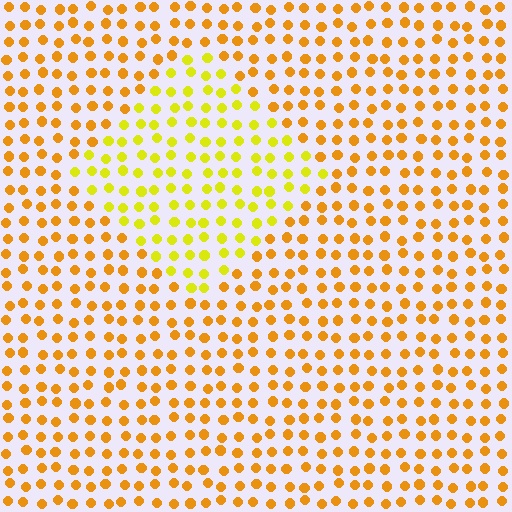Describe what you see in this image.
The image is filled with small orange elements in a uniform arrangement. A diamond-shaped region is visible where the elements are tinted to a slightly different hue, forming a subtle color boundary.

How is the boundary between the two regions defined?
The boundary is defined purely by a slight shift in hue (about 29 degrees). Spacing, size, and orientation are identical on both sides.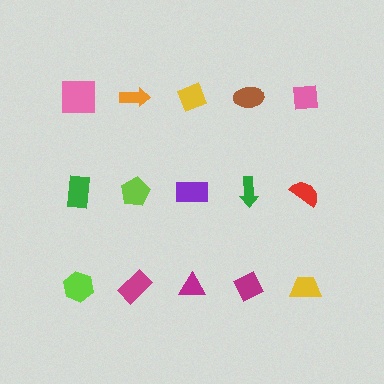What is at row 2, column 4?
A green arrow.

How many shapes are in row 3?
5 shapes.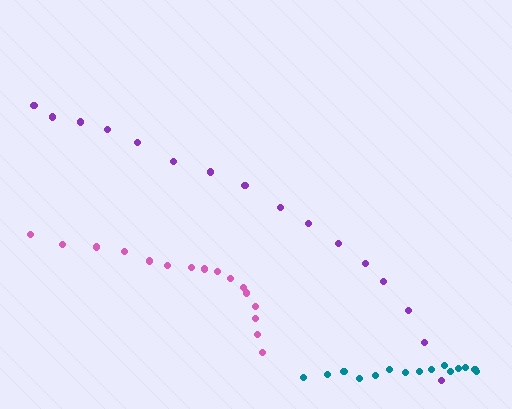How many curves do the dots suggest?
There are 3 distinct paths.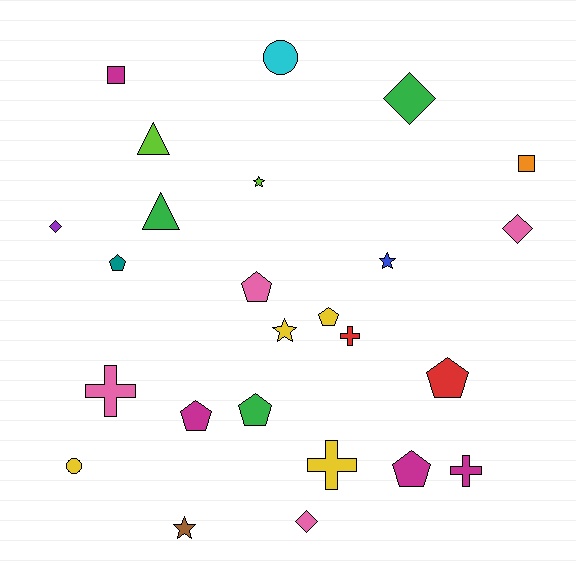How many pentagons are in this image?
There are 7 pentagons.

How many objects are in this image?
There are 25 objects.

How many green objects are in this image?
There are 3 green objects.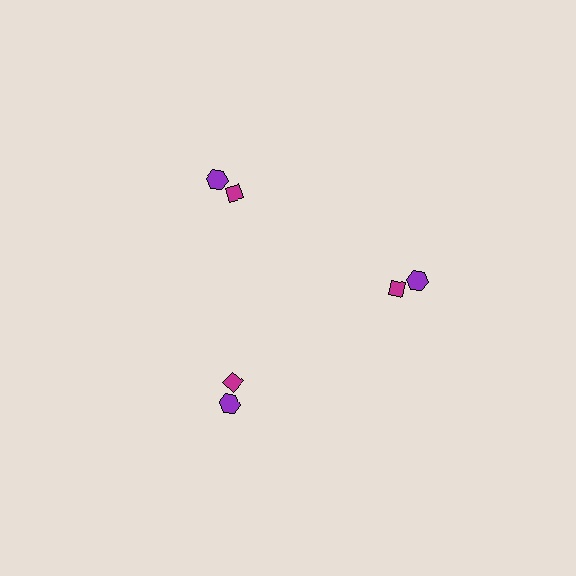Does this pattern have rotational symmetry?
Yes, this pattern has 3-fold rotational symmetry. It looks the same after rotating 120 degrees around the center.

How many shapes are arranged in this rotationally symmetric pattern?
There are 6 shapes, arranged in 3 groups of 2.